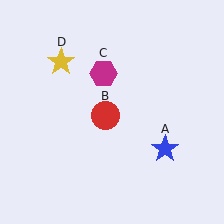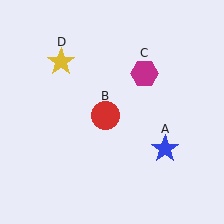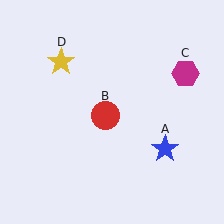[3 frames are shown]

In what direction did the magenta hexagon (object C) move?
The magenta hexagon (object C) moved right.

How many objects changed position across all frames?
1 object changed position: magenta hexagon (object C).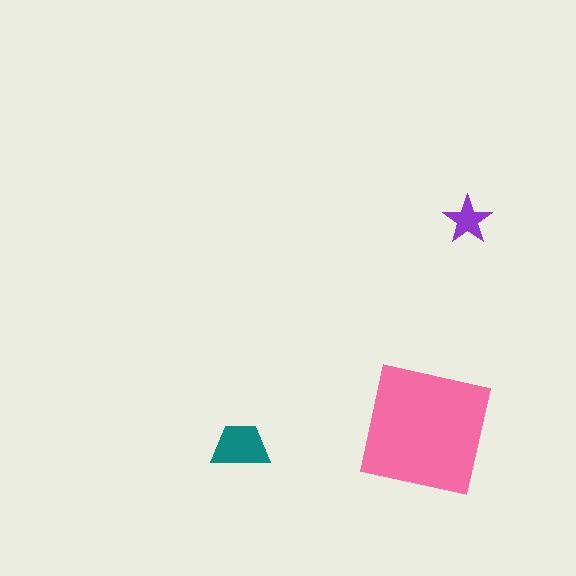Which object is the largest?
The pink square.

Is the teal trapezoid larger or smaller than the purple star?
Larger.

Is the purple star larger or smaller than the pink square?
Smaller.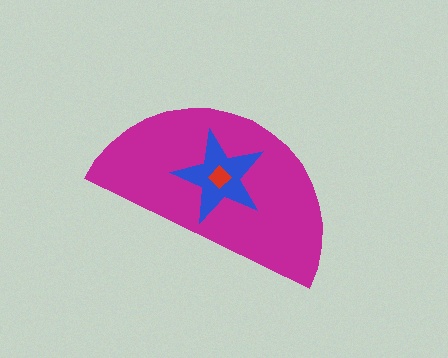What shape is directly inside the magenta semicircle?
The blue star.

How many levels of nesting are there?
3.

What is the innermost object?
The red diamond.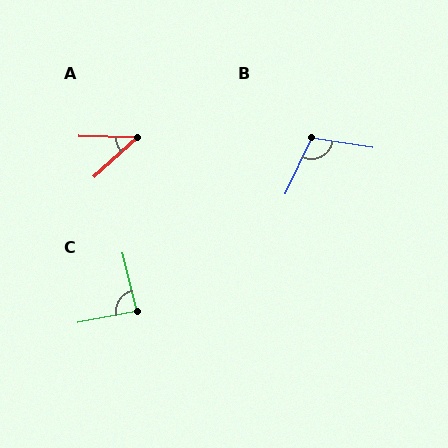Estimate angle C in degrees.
Approximately 87 degrees.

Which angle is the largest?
B, at approximately 106 degrees.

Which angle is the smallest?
A, at approximately 43 degrees.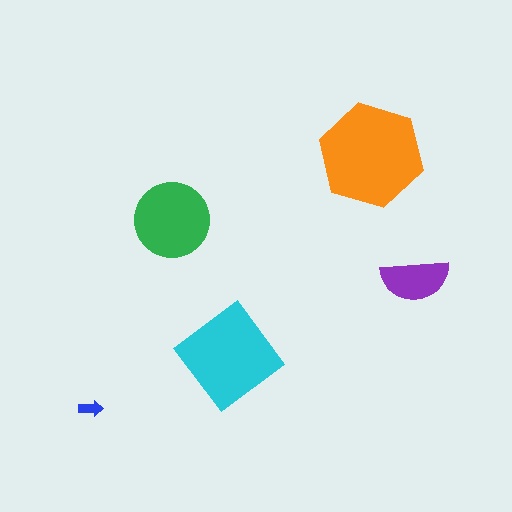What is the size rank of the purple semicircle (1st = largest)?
4th.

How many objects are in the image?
There are 5 objects in the image.